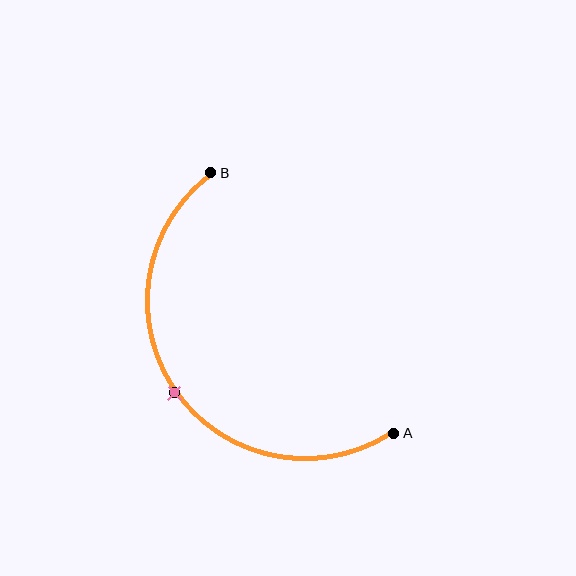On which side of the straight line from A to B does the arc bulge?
The arc bulges below and to the left of the straight line connecting A and B.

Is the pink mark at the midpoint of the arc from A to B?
Yes. The pink mark lies on the arc at equal arc-length from both A and B — it is the arc midpoint.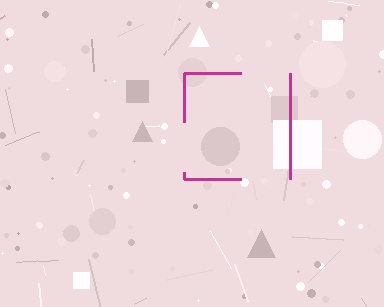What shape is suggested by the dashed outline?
The dashed outline suggests a square.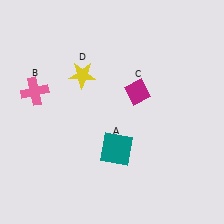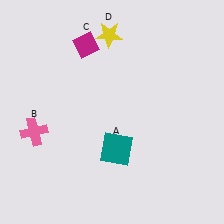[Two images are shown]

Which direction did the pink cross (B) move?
The pink cross (B) moved down.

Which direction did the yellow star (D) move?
The yellow star (D) moved up.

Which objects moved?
The objects that moved are: the pink cross (B), the magenta diamond (C), the yellow star (D).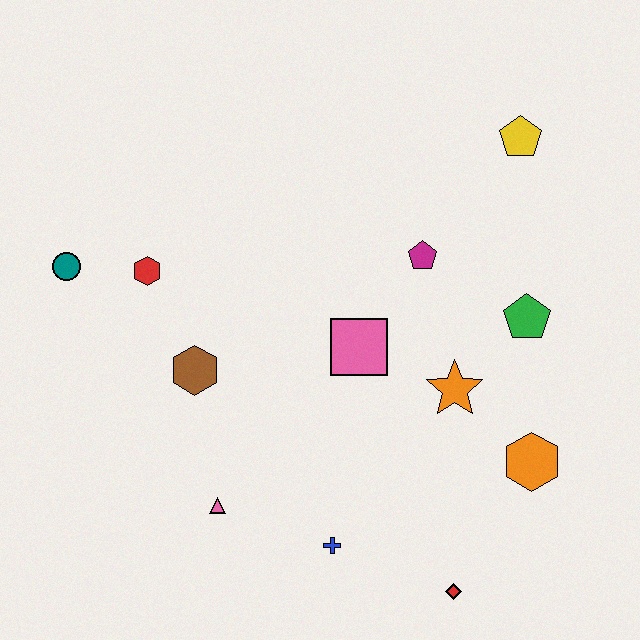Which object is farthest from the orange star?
The teal circle is farthest from the orange star.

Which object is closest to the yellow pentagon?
The magenta pentagon is closest to the yellow pentagon.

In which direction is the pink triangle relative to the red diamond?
The pink triangle is to the left of the red diamond.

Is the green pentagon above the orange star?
Yes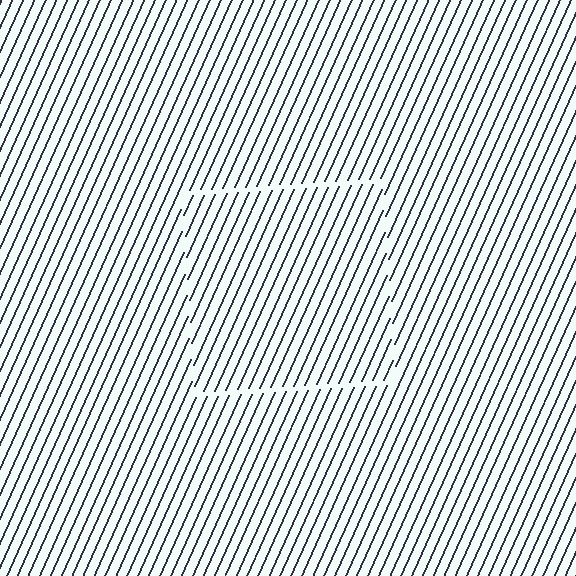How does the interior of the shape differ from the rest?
The interior of the shape contains the same grating, shifted by half a period — the contour is defined by the phase discontinuity where line-ends from the inner and outer gratings abut.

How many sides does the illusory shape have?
4 sides — the line-ends trace a square.